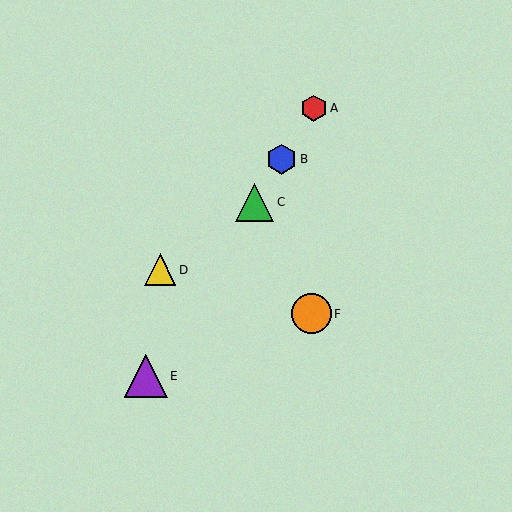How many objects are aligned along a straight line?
4 objects (A, B, C, E) are aligned along a straight line.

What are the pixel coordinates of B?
Object B is at (282, 159).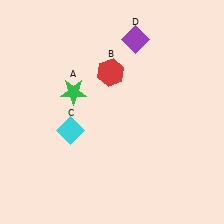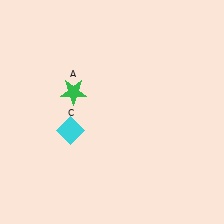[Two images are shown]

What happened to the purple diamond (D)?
The purple diamond (D) was removed in Image 2. It was in the top-right area of Image 1.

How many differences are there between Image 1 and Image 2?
There are 2 differences between the two images.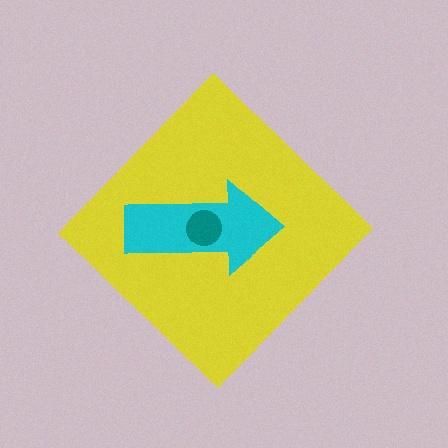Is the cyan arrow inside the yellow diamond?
Yes.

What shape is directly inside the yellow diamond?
The cyan arrow.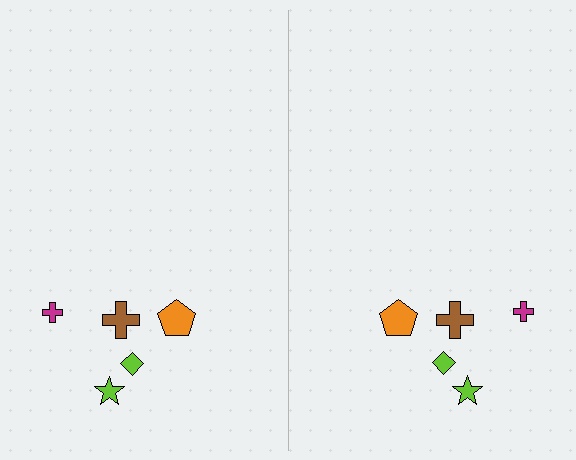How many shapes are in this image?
There are 10 shapes in this image.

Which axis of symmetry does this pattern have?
The pattern has a vertical axis of symmetry running through the center of the image.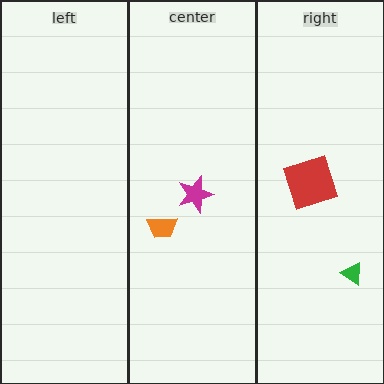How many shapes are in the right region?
2.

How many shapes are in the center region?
2.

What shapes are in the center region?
The magenta star, the orange trapezoid.